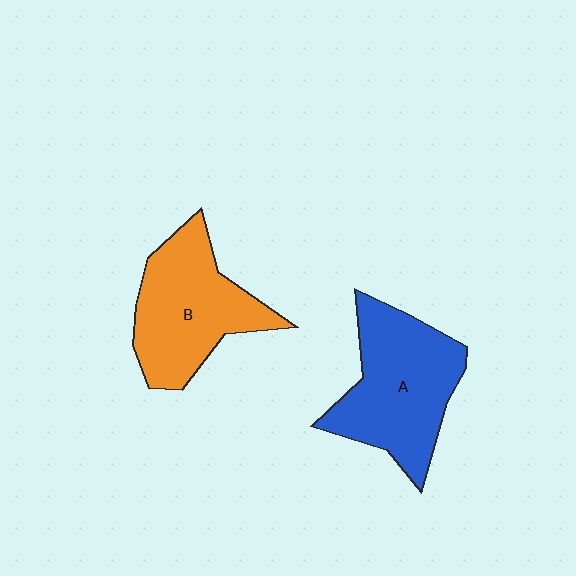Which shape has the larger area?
Shape A (blue).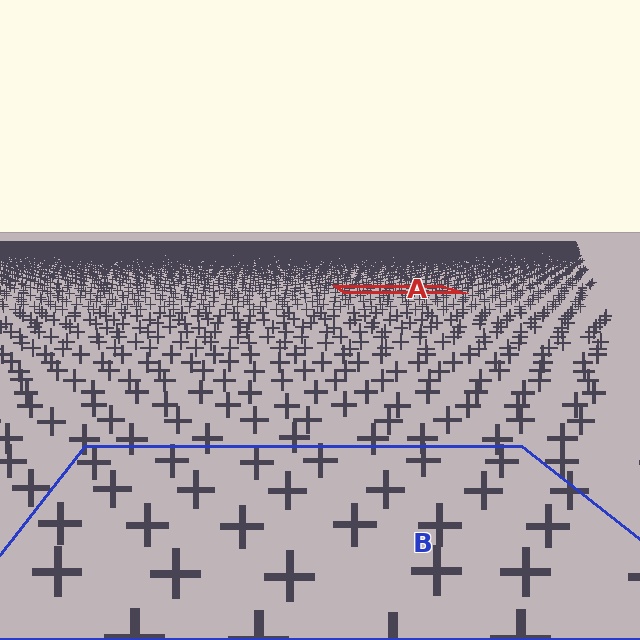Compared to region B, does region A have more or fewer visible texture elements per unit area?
Region A has more texture elements per unit area — they are packed more densely because it is farther away.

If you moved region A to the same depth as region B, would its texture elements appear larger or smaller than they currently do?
They would appear larger. At a closer depth, the same texture elements are projected at a bigger on-screen size.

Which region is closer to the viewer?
Region B is closer. The texture elements there are larger and more spread out.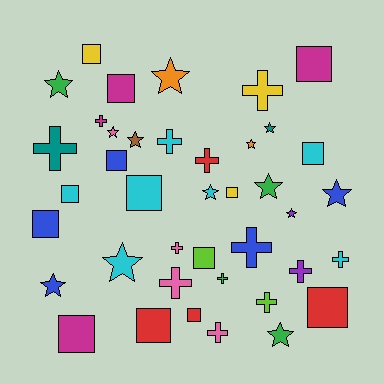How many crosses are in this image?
There are 13 crosses.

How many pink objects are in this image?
There are 4 pink objects.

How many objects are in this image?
There are 40 objects.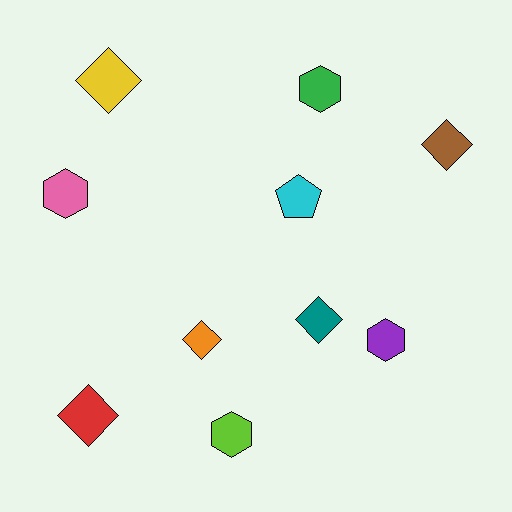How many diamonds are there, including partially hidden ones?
There are 5 diamonds.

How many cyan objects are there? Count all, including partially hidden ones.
There is 1 cyan object.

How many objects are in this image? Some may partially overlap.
There are 10 objects.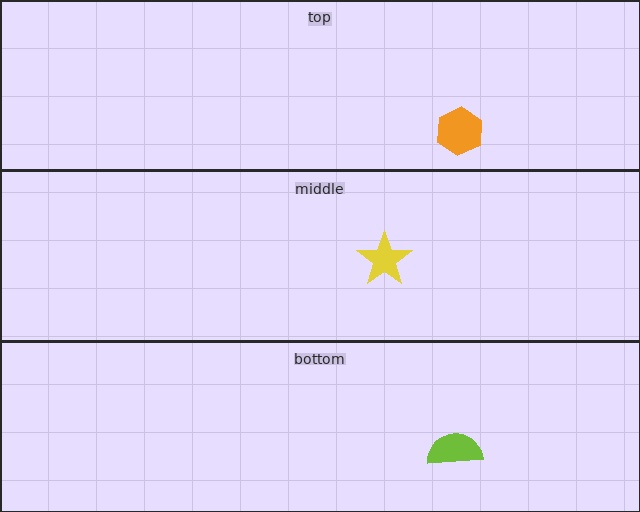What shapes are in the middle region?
The yellow star.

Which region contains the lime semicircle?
The bottom region.